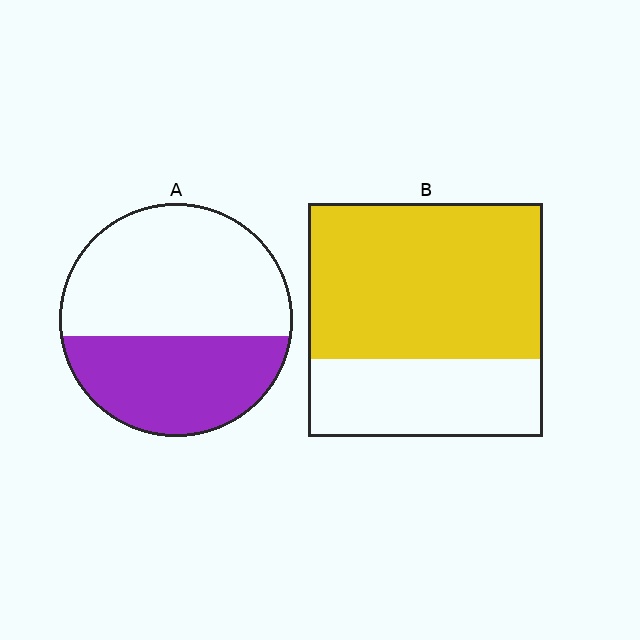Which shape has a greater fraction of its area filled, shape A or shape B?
Shape B.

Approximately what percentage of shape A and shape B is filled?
A is approximately 40% and B is approximately 65%.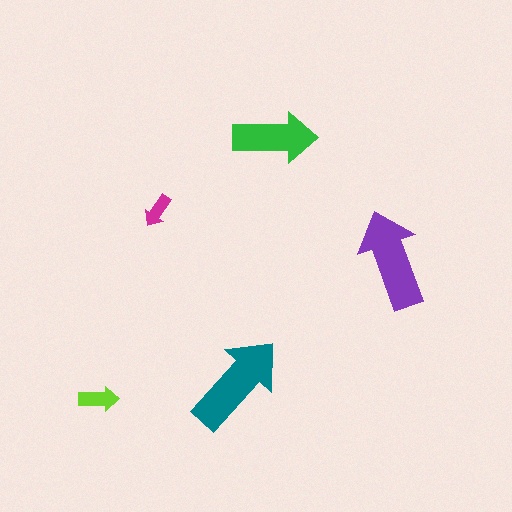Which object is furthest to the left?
The lime arrow is leftmost.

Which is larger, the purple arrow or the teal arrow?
The teal one.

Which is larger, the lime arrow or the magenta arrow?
The lime one.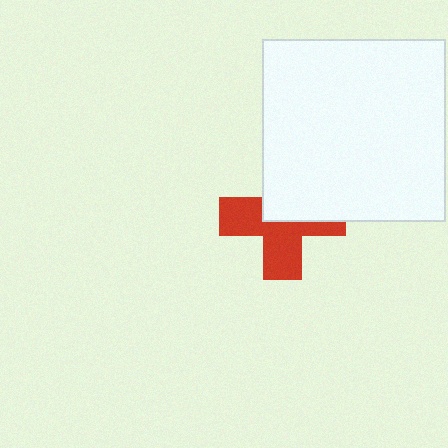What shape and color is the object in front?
The object in front is a white square.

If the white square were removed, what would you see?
You would see the complete red cross.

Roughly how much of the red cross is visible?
About half of it is visible (roughly 55%).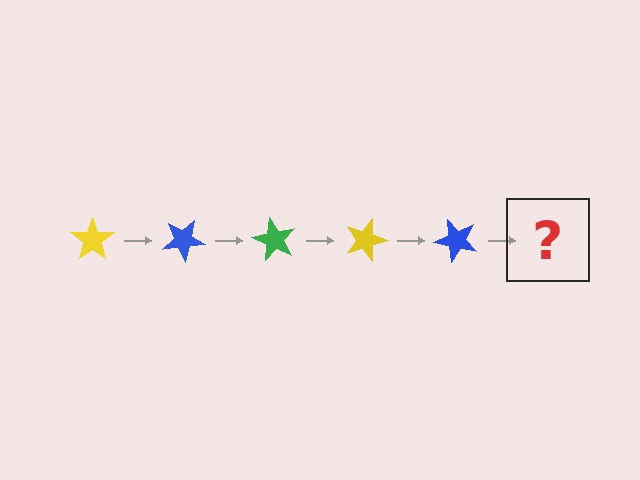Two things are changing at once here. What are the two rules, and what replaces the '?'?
The two rules are that it rotates 30 degrees each step and the color cycles through yellow, blue, and green. The '?' should be a green star, rotated 150 degrees from the start.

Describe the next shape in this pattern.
It should be a green star, rotated 150 degrees from the start.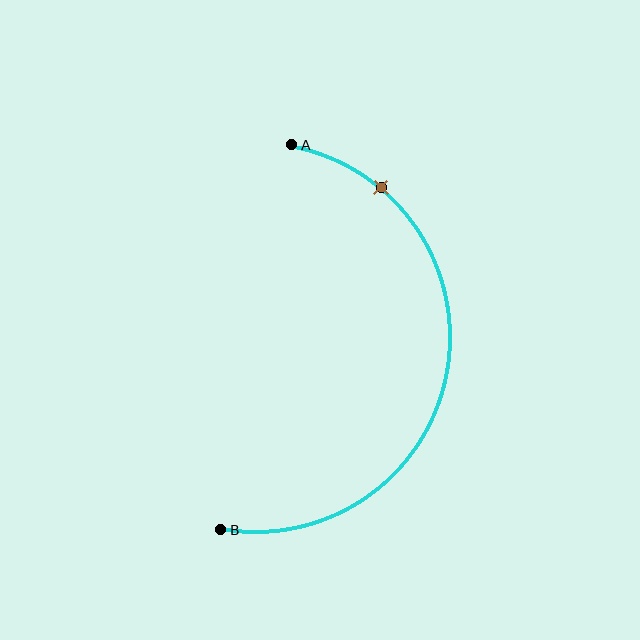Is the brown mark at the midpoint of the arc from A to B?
No. The brown mark lies on the arc but is closer to endpoint A. The arc midpoint would be at the point on the curve equidistant along the arc from both A and B.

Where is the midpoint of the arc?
The arc midpoint is the point on the curve farthest from the straight line joining A and B. It sits to the right of that line.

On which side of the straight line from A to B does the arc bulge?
The arc bulges to the right of the straight line connecting A and B.